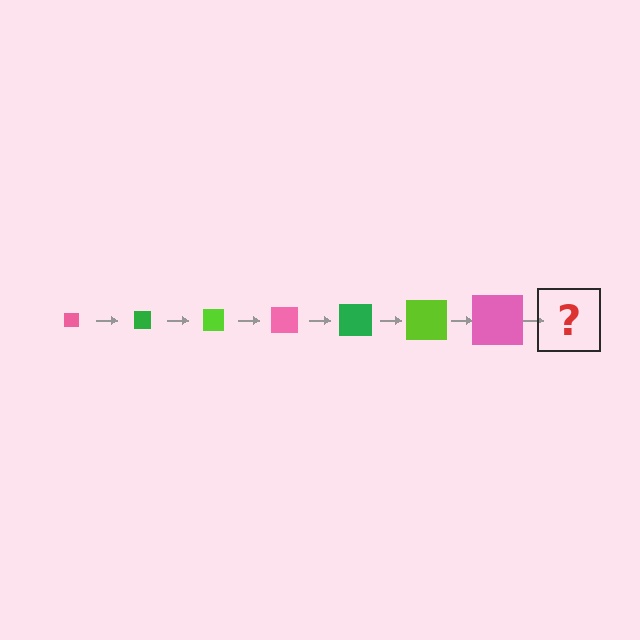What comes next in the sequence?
The next element should be a green square, larger than the previous one.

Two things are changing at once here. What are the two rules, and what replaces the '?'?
The two rules are that the square grows larger each step and the color cycles through pink, green, and lime. The '?' should be a green square, larger than the previous one.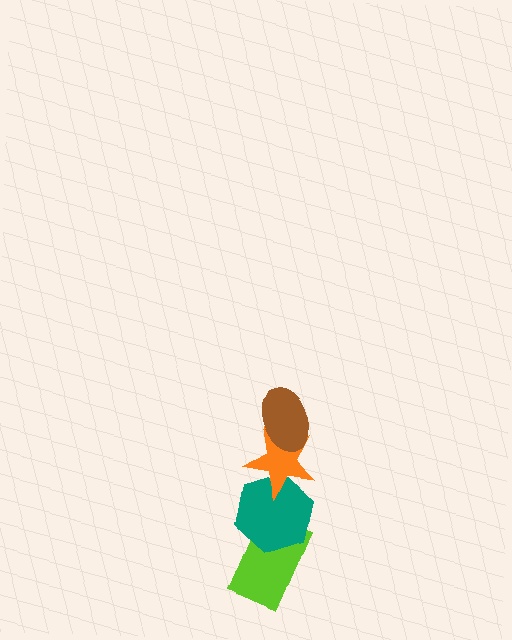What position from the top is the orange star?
The orange star is 2nd from the top.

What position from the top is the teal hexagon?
The teal hexagon is 3rd from the top.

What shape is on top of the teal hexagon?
The orange star is on top of the teal hexagon.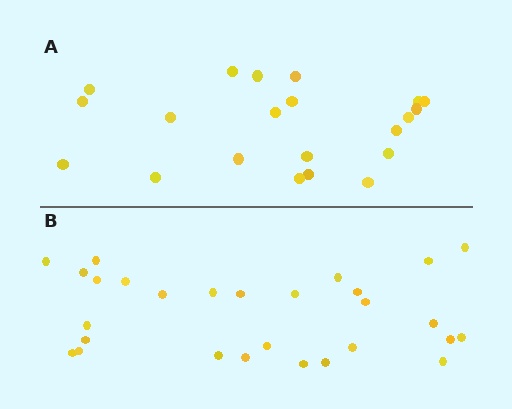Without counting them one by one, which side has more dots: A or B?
Region B (the bottom region) has more dots.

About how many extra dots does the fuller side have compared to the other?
Region B has roughly 8 or so more dots than region A.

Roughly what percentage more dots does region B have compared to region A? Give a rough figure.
About 35% more.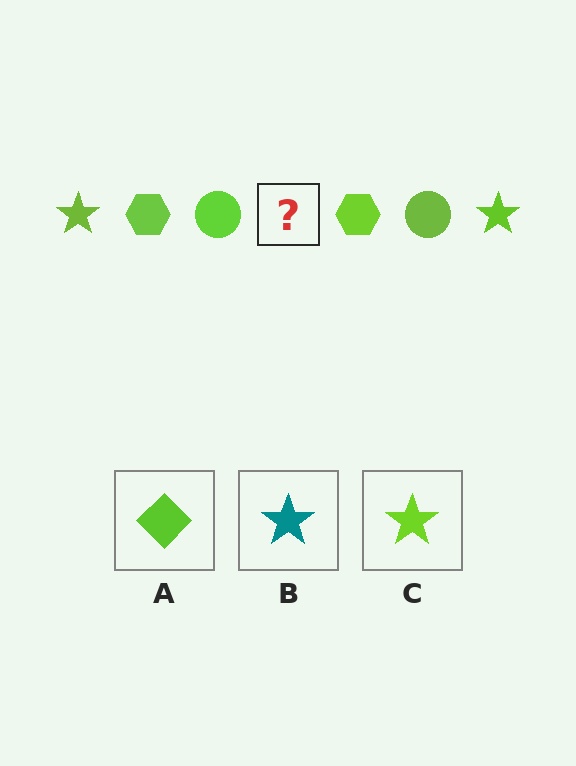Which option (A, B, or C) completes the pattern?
C.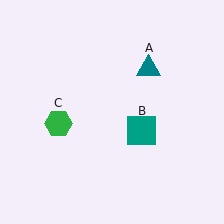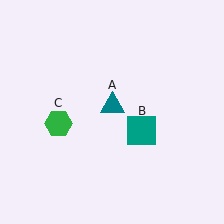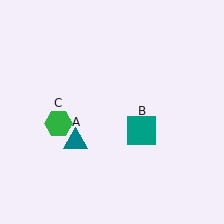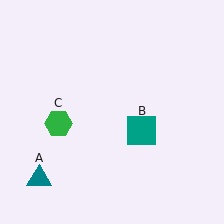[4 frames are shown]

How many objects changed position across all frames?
1 object changed position: teal triangle (object A).